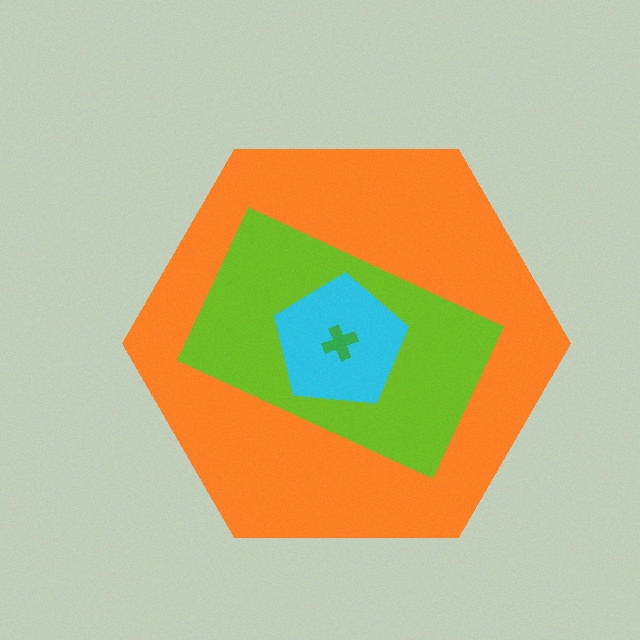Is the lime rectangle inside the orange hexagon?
Yes.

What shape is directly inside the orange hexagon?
The lime rectangle.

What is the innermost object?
The green cross.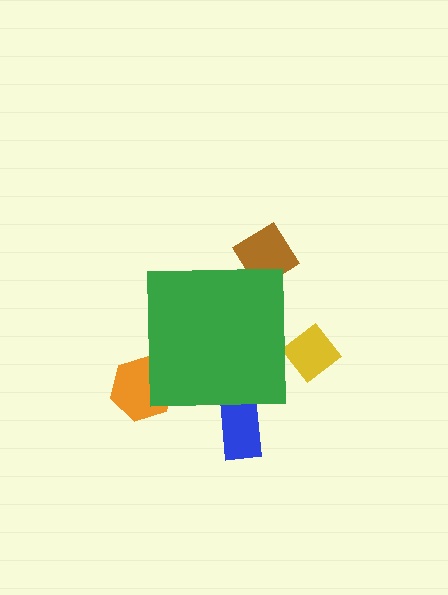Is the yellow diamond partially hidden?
Yes, the yellow diamond is partially hidden behind the green square.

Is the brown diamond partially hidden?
Yes, the brown diamond is partially hidden behind the green square.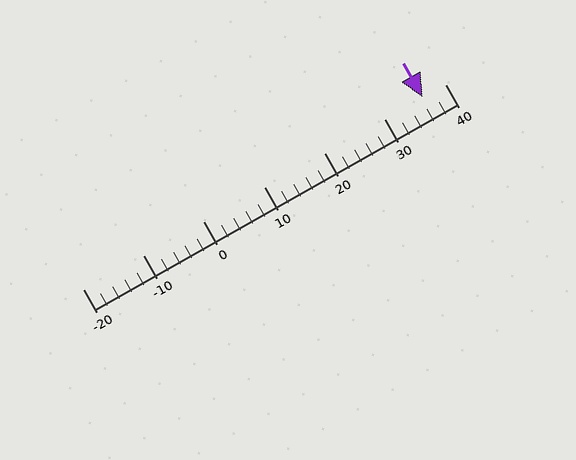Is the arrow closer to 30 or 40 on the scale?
The arrow is closer to 40.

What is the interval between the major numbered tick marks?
The major tick marks are spaced 10 units apart.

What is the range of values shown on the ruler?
The ruler shows values from -20 to 40.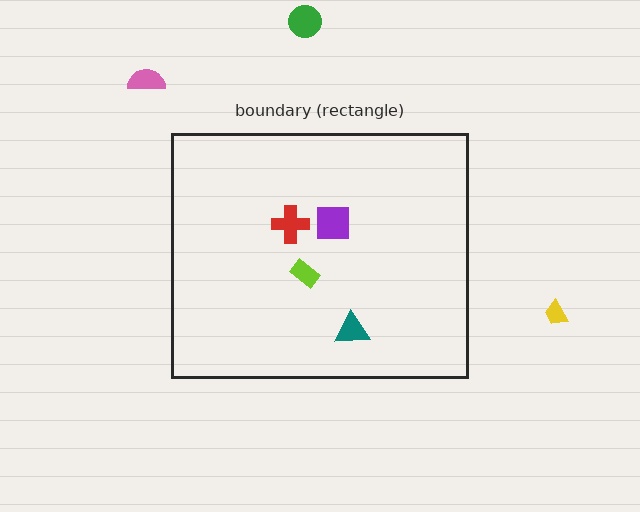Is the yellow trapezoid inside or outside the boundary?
Outside.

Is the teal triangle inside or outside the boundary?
Inside.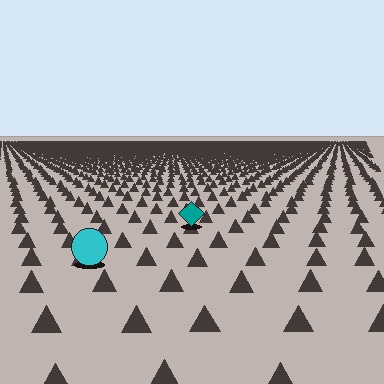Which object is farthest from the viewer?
The teal diamond is farthest from the viewer. It appears smaller and the ground texture around it is denser.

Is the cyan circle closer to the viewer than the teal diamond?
Yes. The cyan circle is closer — you can tell from the texture gradient: the ground texture is coarser near it.